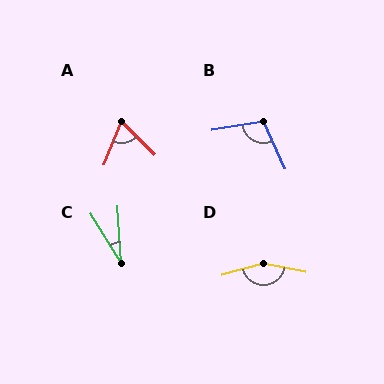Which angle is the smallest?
C, at approximately 28 degrees.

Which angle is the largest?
D, at approximately 154 degrees.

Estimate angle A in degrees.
Approximately 67 degrees.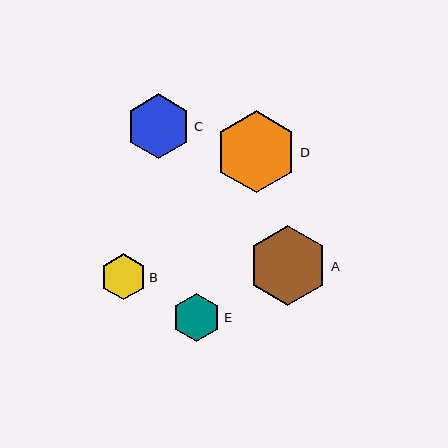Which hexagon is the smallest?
Hexagon B is the smallest with a size of approximately 46 pixels.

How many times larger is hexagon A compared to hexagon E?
Hexagon A is approximately 1.7 times the size of hexagon E.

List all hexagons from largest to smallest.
From largest to smallest: D, A, C, E, B.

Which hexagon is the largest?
Hexagon D is the largest with a size of approximately 82 pixels.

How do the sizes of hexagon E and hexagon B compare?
Hexagon E and hexagon B are approximately the same size.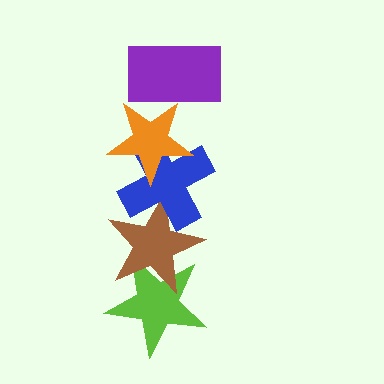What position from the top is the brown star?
The brown star is 4th from the top.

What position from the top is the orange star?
The orange star is 2nd from the top.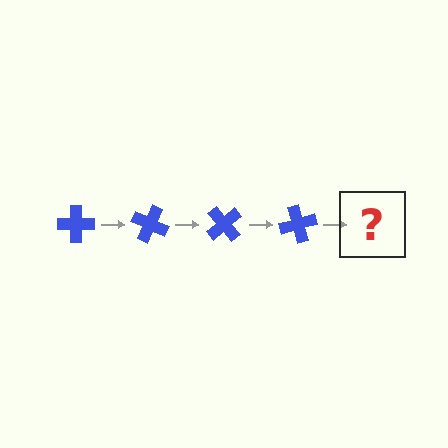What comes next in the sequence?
The next element should be a blue cross rotated 100 degrees.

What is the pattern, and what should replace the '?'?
The pattern is that the cross rotates 25 degrees each step. The '?' should be a blue cross rotated 100 degrees.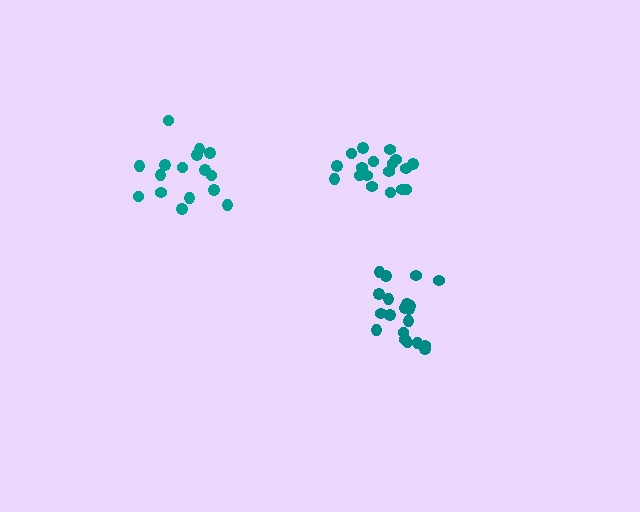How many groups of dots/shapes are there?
There are 3 groups.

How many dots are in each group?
Group 1: 20 dots, Group 2: 16 dots, Group 3: 18 dots (54 total).